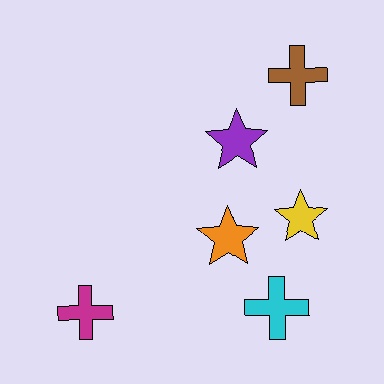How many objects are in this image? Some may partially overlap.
There are 6 objects.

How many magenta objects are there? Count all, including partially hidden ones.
There is 1 magenta object.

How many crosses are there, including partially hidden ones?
There are 3 crosses.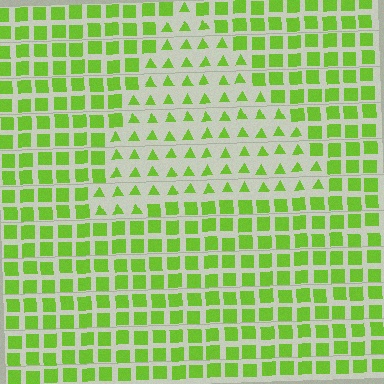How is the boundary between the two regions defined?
The boundary is defined by a change in element shape: triangles inside vs. squares outside. All elements share the same color and spacing.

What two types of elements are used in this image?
The image uses triangles inside the triangle region and squares outside it.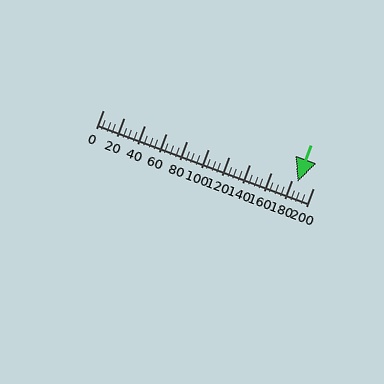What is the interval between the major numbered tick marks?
The major tick marks are spaced 20 units apart.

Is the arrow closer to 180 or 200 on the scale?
The arrow is closer to 180.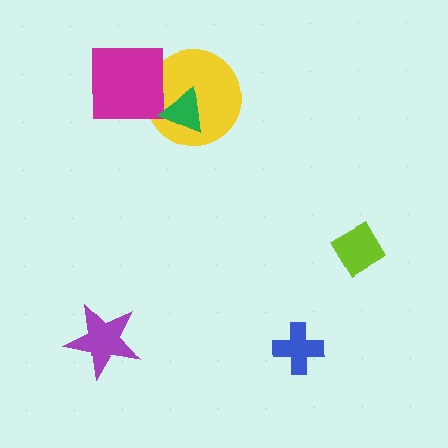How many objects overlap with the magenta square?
1 object overlaps with the magenta square.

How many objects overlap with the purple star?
0 objects overlap with the purple star.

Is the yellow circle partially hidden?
Yes, it is partially covered by another shape.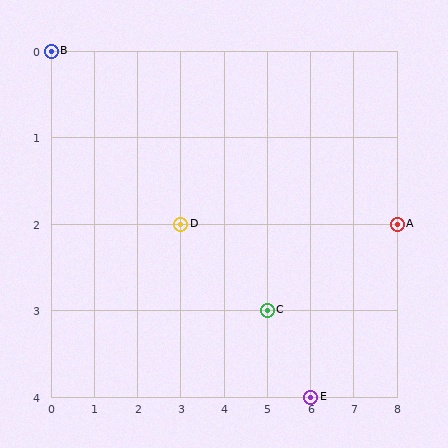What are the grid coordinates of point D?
Point D is at grid coordinates (3, 2).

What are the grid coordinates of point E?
Point E is at grid coordinates (6, 4).